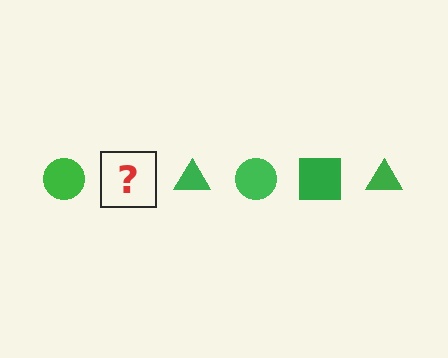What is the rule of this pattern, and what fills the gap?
The rule is that the pattern cycles through circle, square, triangle shapes in green. The gap should be filled with a green square.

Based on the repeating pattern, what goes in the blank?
The blank should be a green square.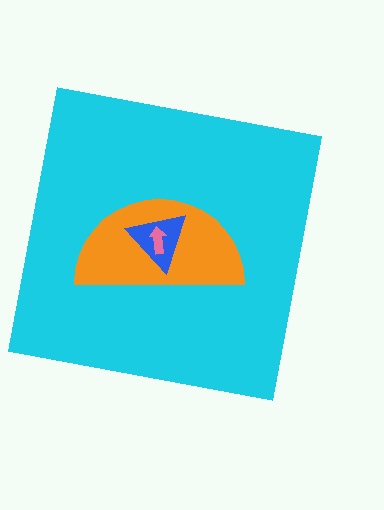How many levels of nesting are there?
4.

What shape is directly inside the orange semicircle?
The blue triangle.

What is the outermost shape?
The cyan square.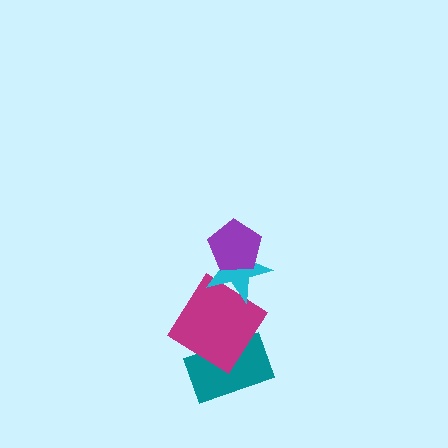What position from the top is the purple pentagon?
The purple pentagon is 1st from the top.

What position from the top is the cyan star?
The cyan star is 2nd from the top.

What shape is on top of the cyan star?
The purple pentagon is on top of the cyan star.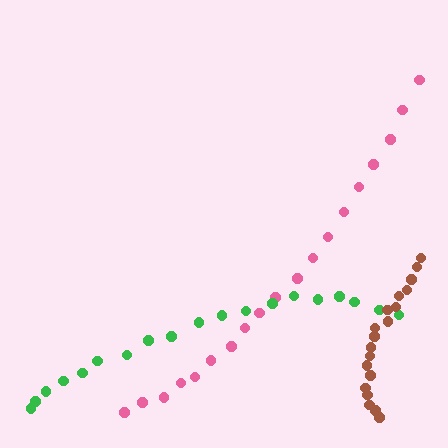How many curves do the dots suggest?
There are 3 distinct paths.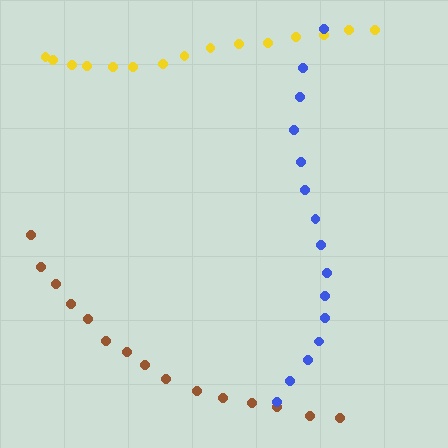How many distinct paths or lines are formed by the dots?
There are 3 distinct paths.